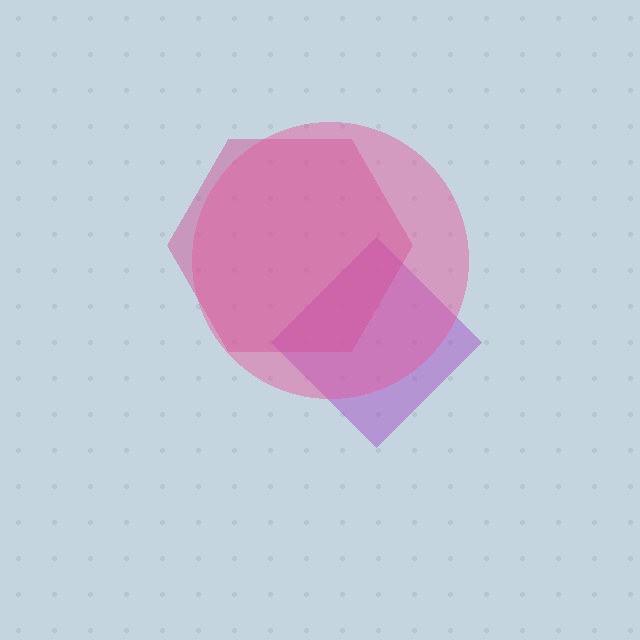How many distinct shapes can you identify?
There are 3 distinct shapes: a purple diamond, a magenta hexagon, a pink circle.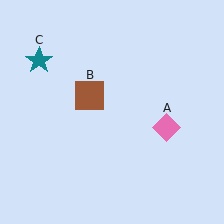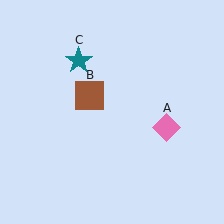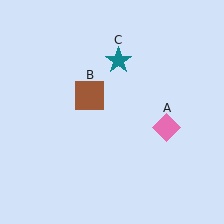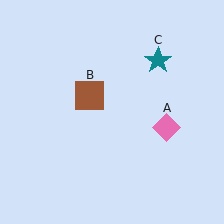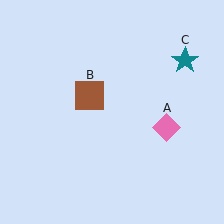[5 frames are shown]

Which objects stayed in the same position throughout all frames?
Pink diamond (object A) and brown square (object B) remained stationary.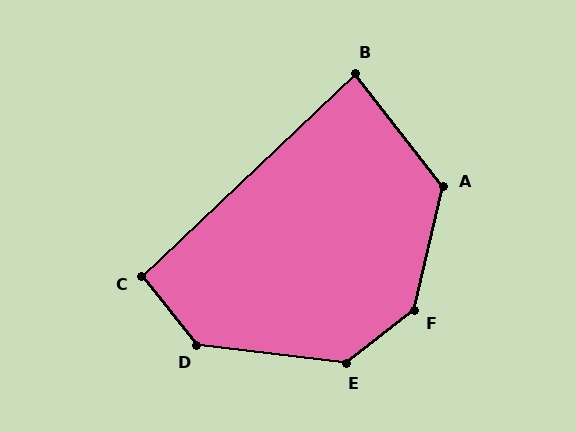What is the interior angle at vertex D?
Approximately 135 degrees (obtuse).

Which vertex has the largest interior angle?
F, at approximately 140 degrees.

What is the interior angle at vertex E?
Approximately 136 degrees (obtuse).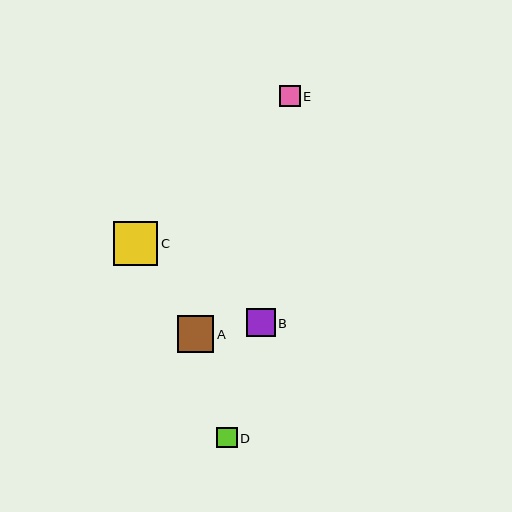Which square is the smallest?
Square D is the smallest with a size of approximately 21 pixels.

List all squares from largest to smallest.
From largest to smallest: C, A, B, E, D.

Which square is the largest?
Square C is the largest with a size of approximately 44 pixels.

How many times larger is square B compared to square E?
Square B is approximately 1.4 times the size of square E.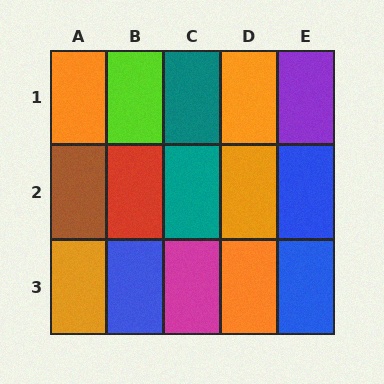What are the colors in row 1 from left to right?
Orange, lime, teal, orange, purple.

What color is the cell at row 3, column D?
Orange.